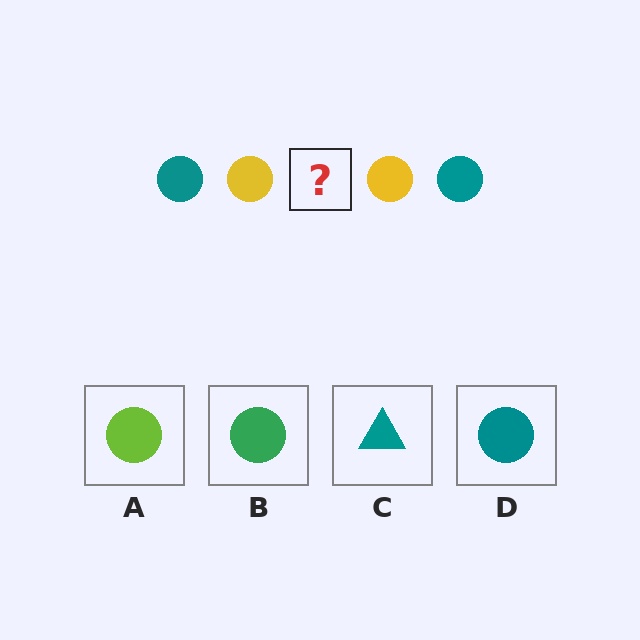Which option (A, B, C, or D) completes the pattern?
D.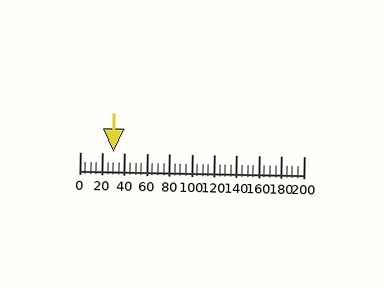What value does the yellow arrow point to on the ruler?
The yellow arrow points to approximately 30.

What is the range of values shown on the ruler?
The ruler shows values from 0 to 200.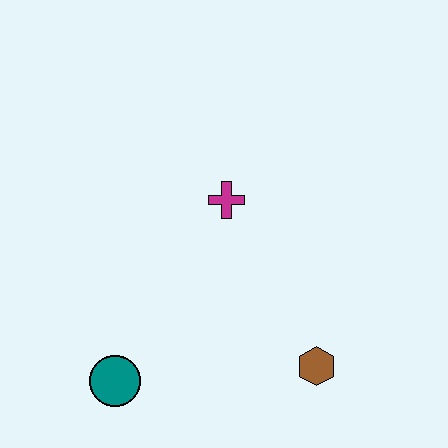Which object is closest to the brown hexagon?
The magenta cross is closest to the brown hexagon.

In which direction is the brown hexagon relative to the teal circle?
The brown hexagon is to the right of the teal circle.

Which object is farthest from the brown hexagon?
The teal circle is farthest from the brown hexagon.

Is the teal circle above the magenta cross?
No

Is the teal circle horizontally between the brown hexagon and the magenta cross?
No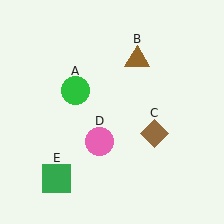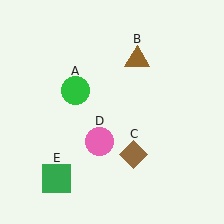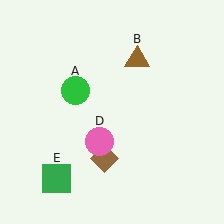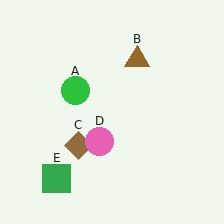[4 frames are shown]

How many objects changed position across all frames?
1 object changed position: brown diamond (object C).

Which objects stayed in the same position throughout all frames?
Green circle (object A) and brown triangle (object B) and pink circle (object D) and green square (object E) remained stationary.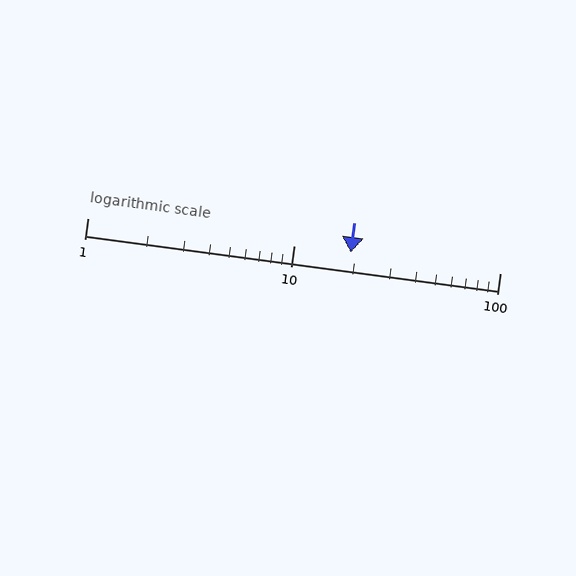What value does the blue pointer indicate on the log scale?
The pointer indicates approximately 19.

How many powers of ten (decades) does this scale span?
The scale spans 2 decades, from 1 to 100.